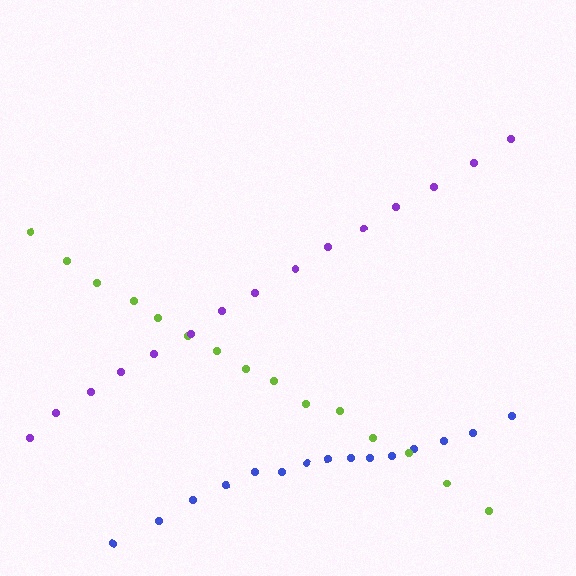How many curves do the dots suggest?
There are 3 distinct paths.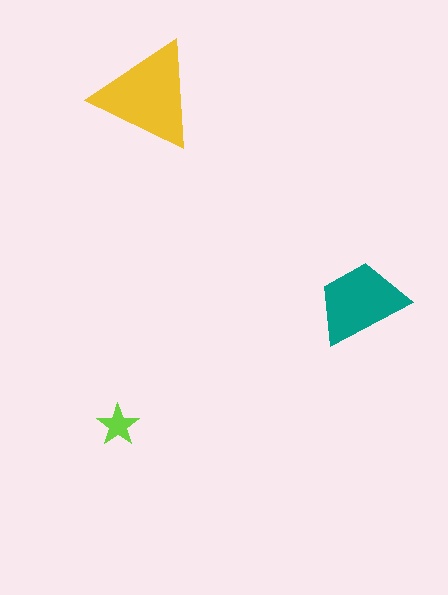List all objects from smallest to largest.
The lime star, the teal trapezoid, the yellow triangle.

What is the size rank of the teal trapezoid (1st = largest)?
2nd.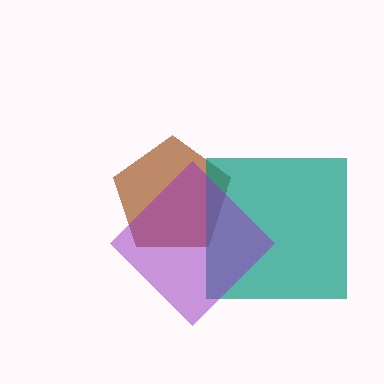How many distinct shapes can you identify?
There are 3 distinct shapes: a brown pentagon, a teal square, a purple diamond.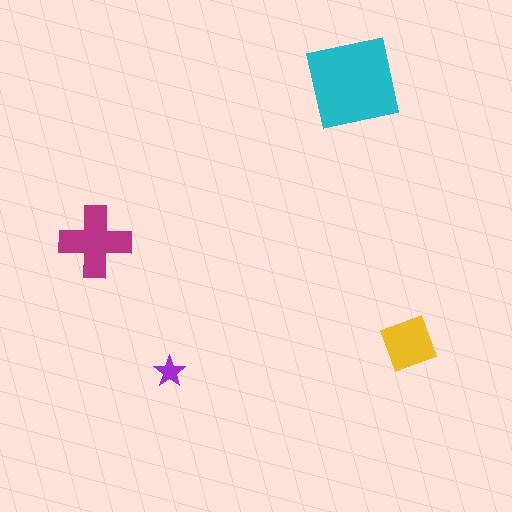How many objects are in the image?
There are 4 objects in the image.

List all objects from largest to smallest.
The cyan square, the magenta cross, the yellow square, the purple star.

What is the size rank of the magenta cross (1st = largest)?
2nd.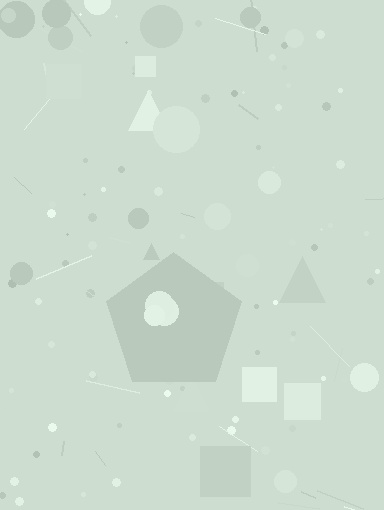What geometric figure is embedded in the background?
A pentagon is embedded in the background.